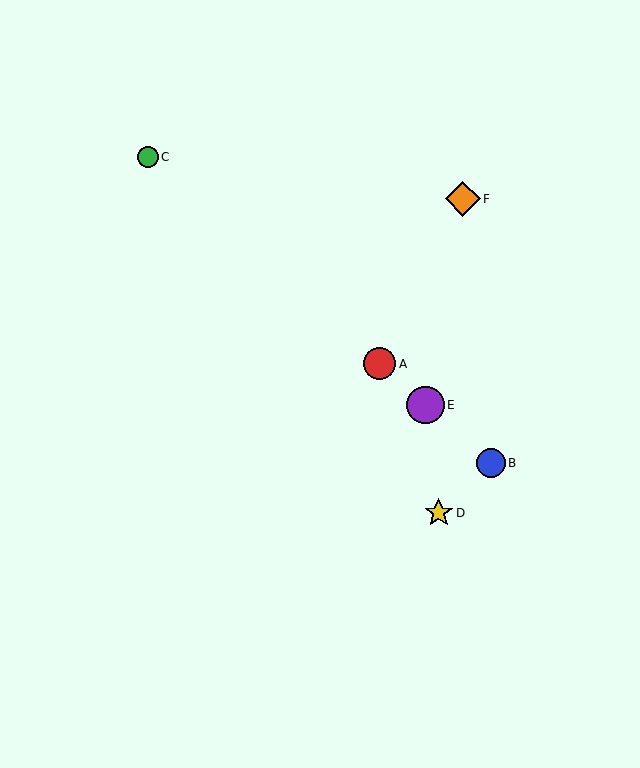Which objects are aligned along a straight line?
Objects A, B, C, E are aligned along a straight line.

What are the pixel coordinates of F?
Object F is at (463, 199).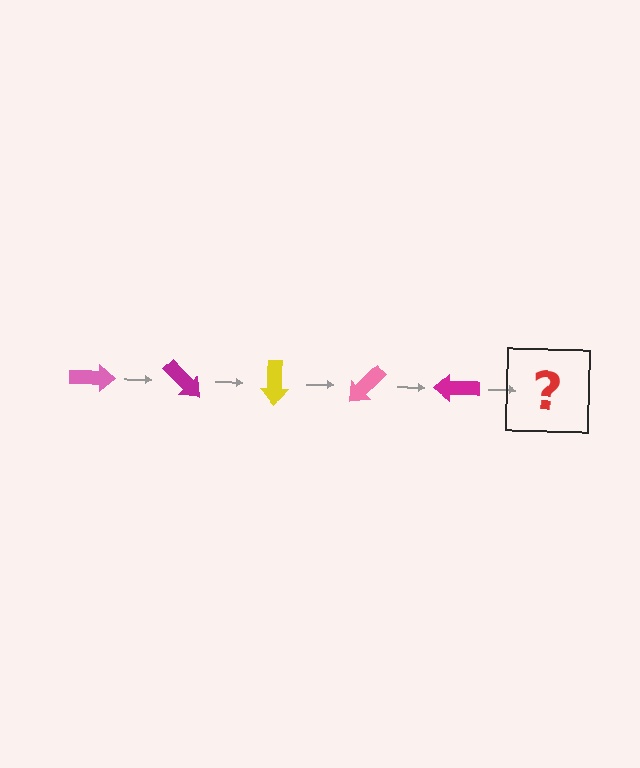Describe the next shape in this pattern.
It should be a yellow arrow, rotated 225 degrees from the start.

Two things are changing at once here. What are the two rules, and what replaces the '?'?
The two rules are that it rotates 45 degrees each step and the color cycles through pink, magenta, and yellow. The '?' should be a yellow arrow, rotated 225 degrees from the start.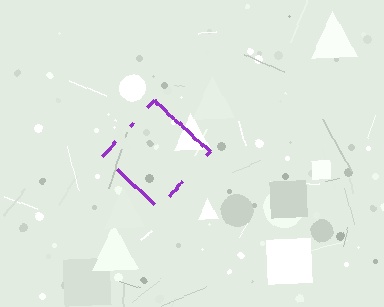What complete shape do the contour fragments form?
The contour fragments form a diamond.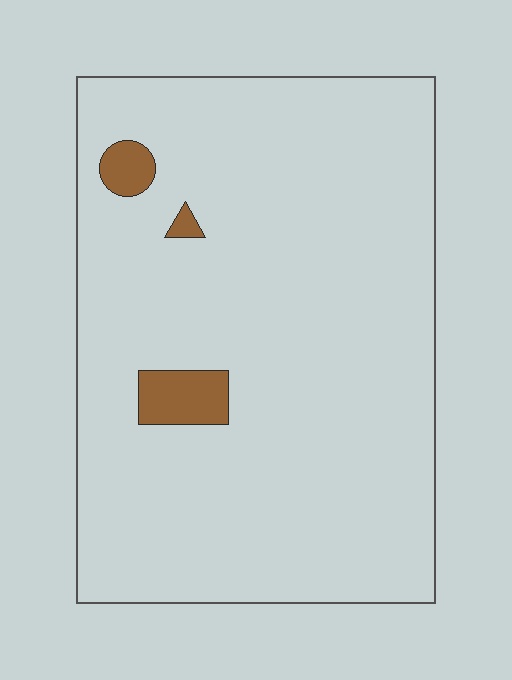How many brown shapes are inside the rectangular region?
3.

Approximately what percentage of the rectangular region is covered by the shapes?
Approximately 5%.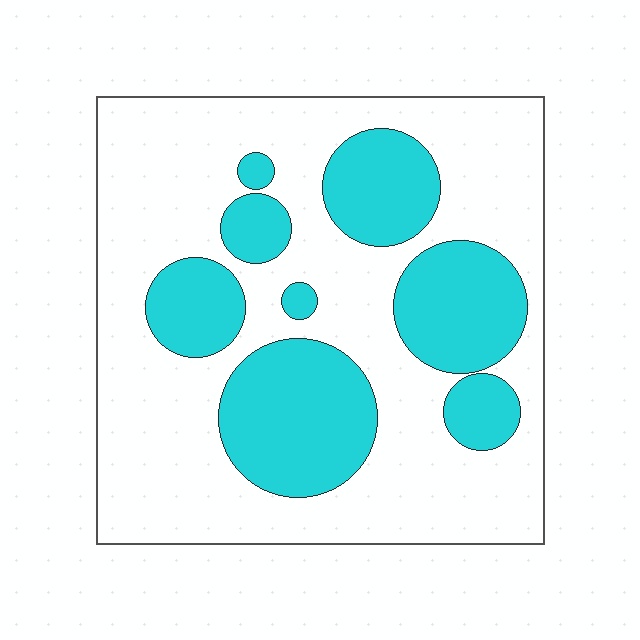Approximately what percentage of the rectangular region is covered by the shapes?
Approximately 30%.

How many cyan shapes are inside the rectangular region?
8.